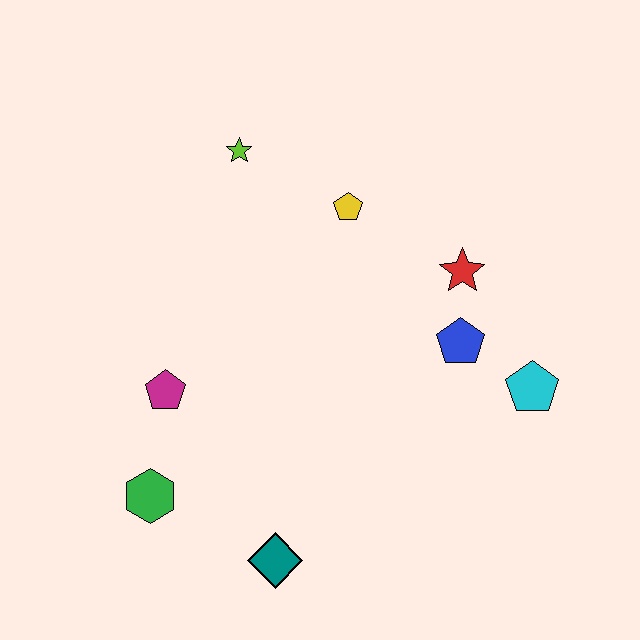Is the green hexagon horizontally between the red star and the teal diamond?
No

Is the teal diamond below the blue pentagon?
Yes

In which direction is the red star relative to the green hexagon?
The red star is to the right of the green hexagon.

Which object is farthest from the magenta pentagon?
The cyan pentagon is farthest from the magenta pentagon.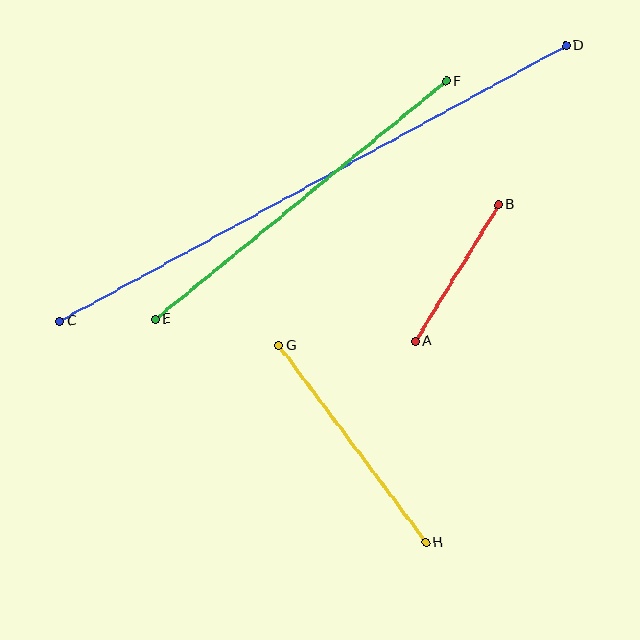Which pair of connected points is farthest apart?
Points C and D are farthest apart.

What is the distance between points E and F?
The distance is approximately 376 pixels.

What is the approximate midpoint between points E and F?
The midpoint is at approximately (301, 200) pixels.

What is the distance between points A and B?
The distance is approximately 160 pixels.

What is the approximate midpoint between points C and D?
The midpoint is at approximately (313, 184) pixels.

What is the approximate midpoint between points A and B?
The midpoint is at approximately (457, 273) pixels.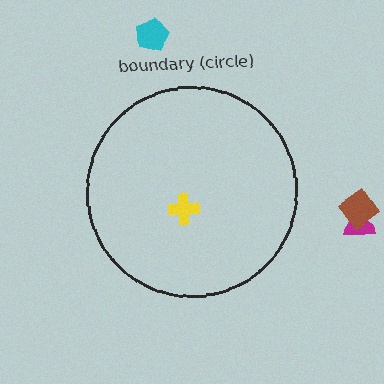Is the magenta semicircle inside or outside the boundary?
Outside.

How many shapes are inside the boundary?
1 inside, 3 outside.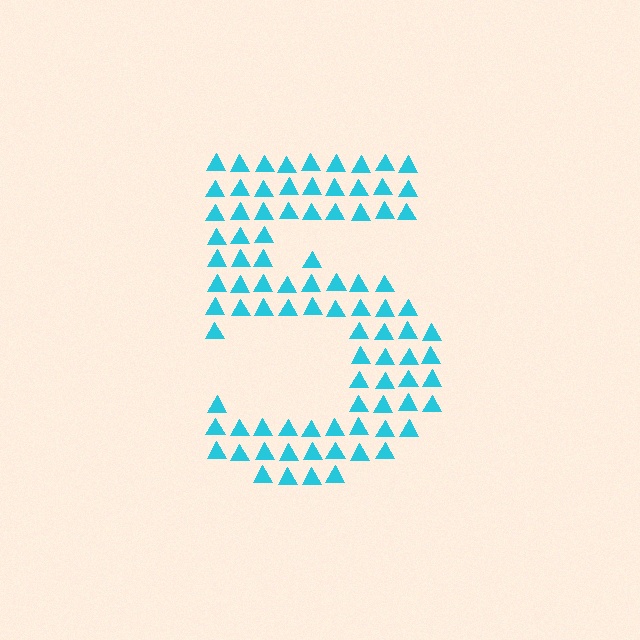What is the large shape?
The large shape is the digit 5.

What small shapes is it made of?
It is made of small triangles.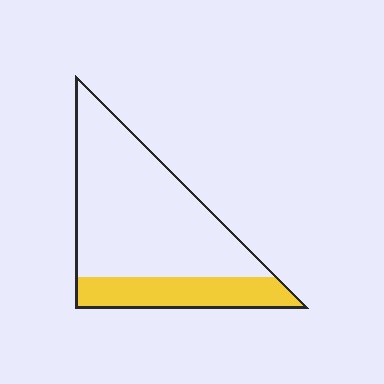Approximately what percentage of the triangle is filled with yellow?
Approximately 25%.